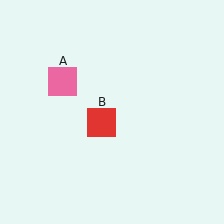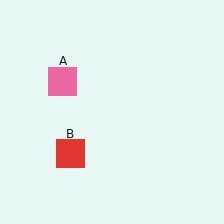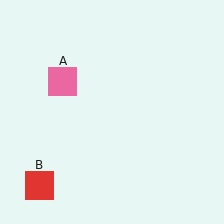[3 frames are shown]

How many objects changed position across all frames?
1 object changed position: red square (object B).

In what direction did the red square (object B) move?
The red square (object B) moved down and to the left.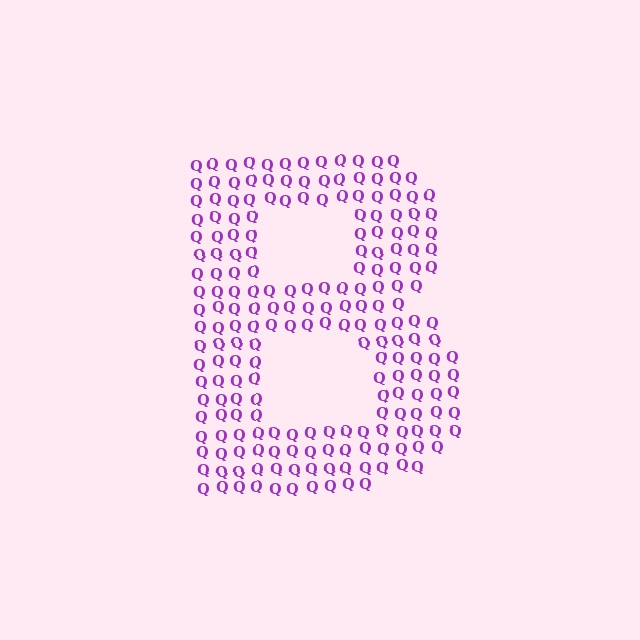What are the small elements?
The small elements are letter Q's.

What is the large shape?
The large shape is the letter B.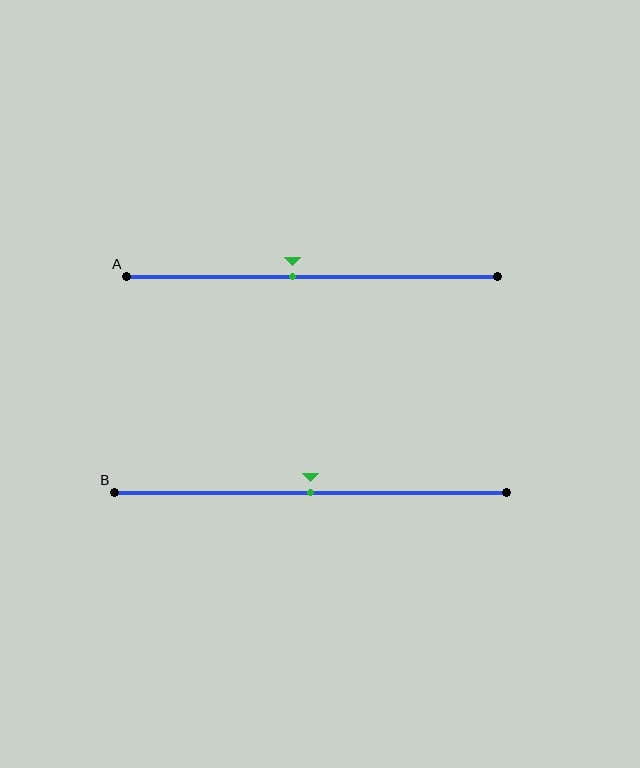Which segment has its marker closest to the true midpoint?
Segment B has its marker closest to the true midpoint.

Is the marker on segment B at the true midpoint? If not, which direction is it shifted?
Yes, the marker on segment B is at the true midpoint.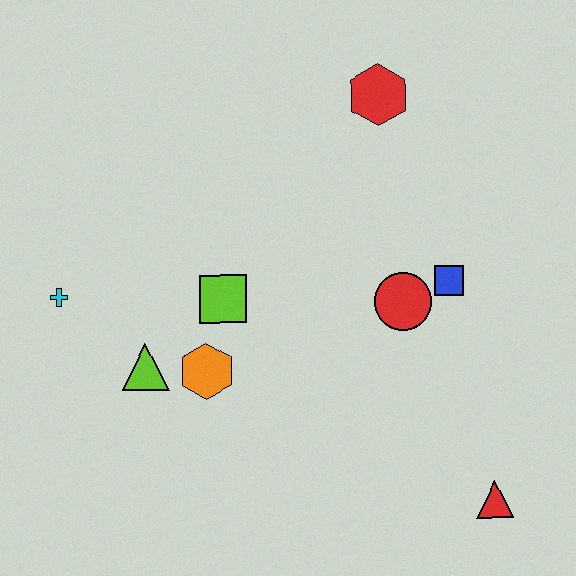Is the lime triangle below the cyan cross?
Yes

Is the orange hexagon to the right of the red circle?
No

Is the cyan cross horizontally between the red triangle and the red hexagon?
No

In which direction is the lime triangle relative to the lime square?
The lime triangle is to the left of the lime square.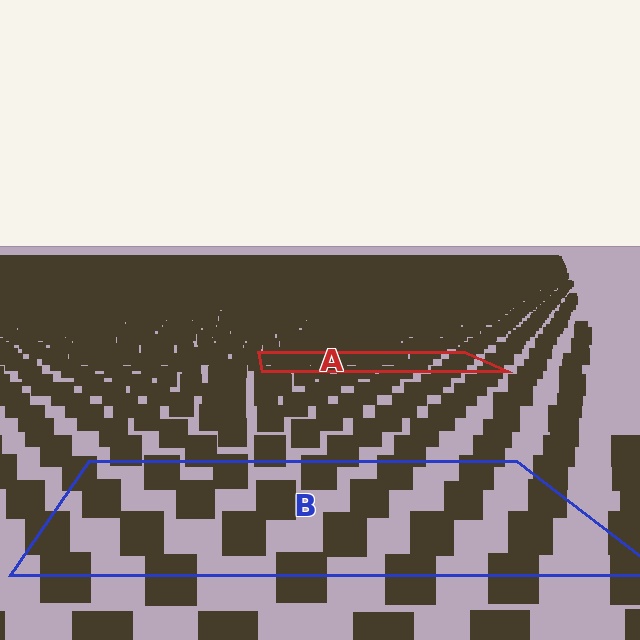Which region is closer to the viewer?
Region B is closer. The texture elements there are larger and more spread out.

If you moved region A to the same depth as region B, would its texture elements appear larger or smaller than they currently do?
They would appear larger. At a closer depth, the same texture elements are projected at a bigger on-screen size.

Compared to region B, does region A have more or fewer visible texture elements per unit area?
Region A has more texture elements per unit area — they are packed more densely because it is farther away.